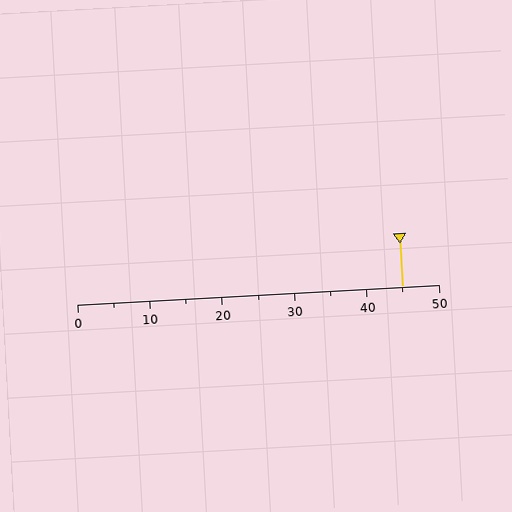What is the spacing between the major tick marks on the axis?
The major ticks are spaced 10 apart.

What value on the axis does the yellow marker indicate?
The marker indicates approximately 45.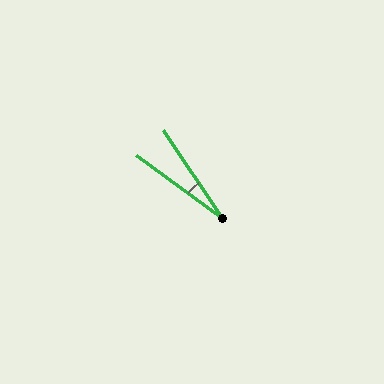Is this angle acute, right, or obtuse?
It is acute.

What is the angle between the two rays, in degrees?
Approximately 20 degrees.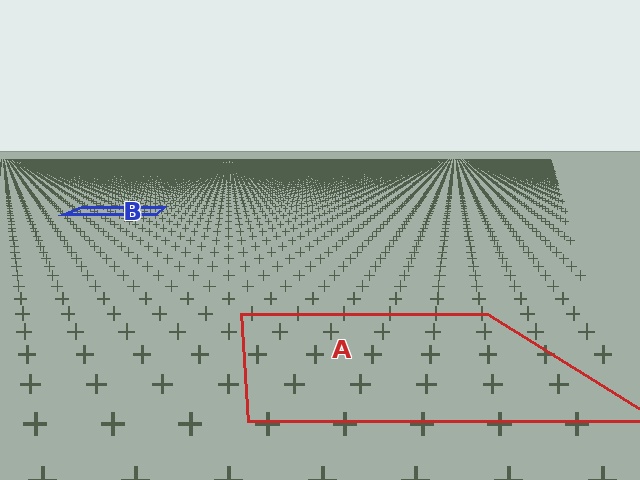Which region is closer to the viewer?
Region A is closer. The texture elements there are larger and more spread out.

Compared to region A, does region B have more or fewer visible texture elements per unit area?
Region B has more texture elements per unit area — they are packed more densely because it is farther away.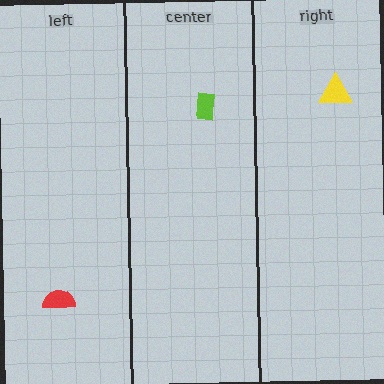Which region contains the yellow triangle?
The right region.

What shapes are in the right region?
The yellow triangle.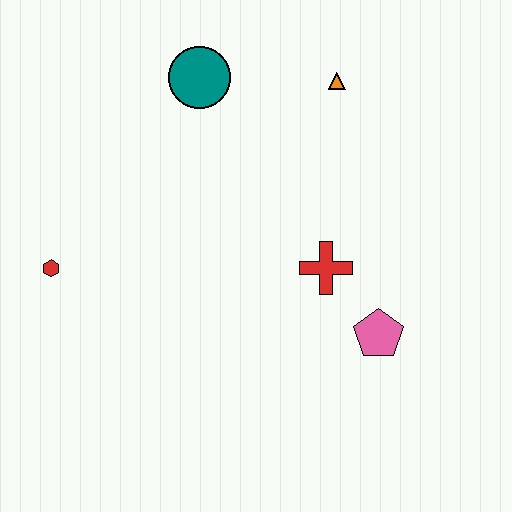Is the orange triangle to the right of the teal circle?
Yes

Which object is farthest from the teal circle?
The pink pentagon is farthest from the teal circle.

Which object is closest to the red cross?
The pink pentagon is closest to the red cross.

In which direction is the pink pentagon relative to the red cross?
The pink pentagon is below the red cross.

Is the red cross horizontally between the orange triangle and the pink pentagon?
No